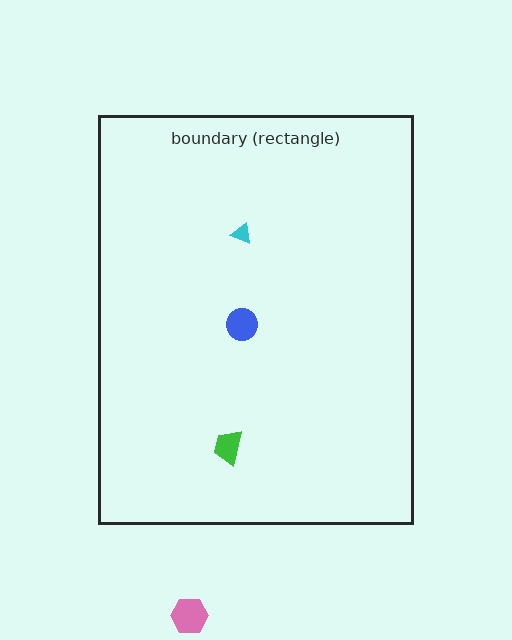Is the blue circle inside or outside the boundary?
Inside.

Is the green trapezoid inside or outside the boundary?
Inside.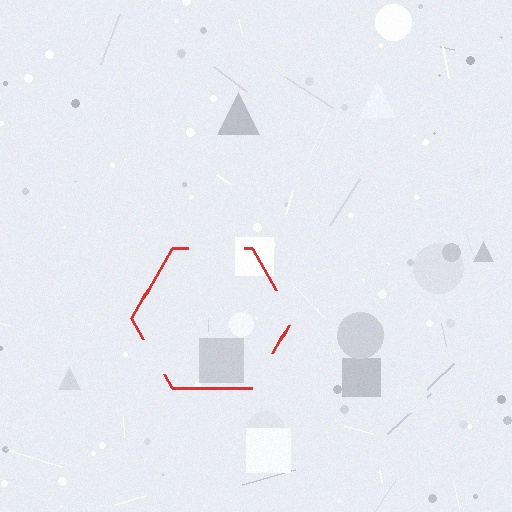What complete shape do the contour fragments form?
The contour fragments form a hexagon.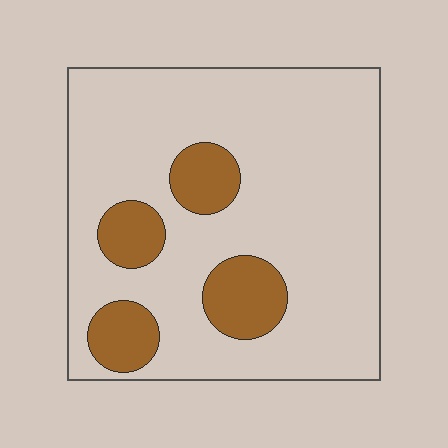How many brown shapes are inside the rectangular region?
4.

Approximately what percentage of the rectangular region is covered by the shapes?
Approximately 20%.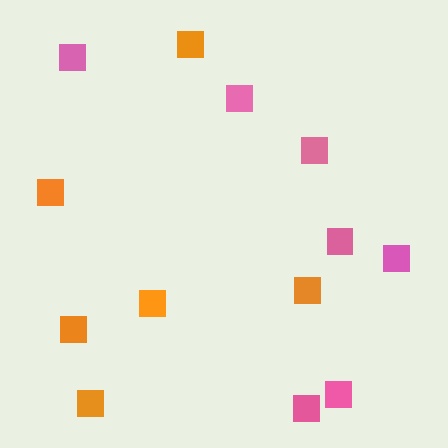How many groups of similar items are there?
There are 2 groups: one group of pink squares (7) and one group of orange squares (6).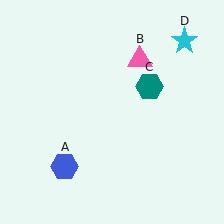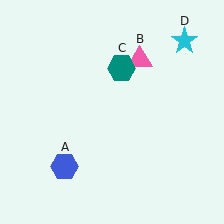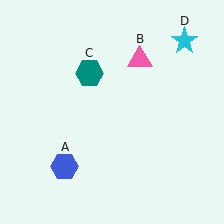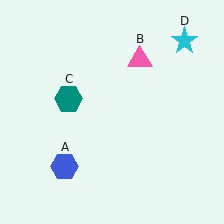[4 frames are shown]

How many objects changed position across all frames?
1 object changed position: teal hexagon (object C).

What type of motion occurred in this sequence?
The teal hexagon (object C) rotated counterclockwise around the center of the scene.